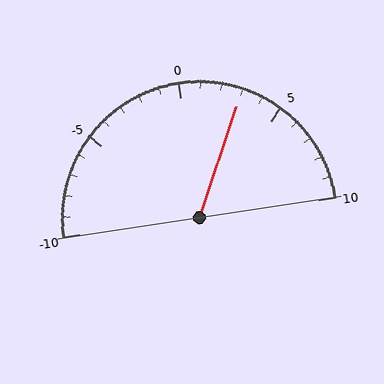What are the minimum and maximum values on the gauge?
The gauge ranges from -10 to 10.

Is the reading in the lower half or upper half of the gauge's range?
The reading is in the upper half of the range (-10 to 10).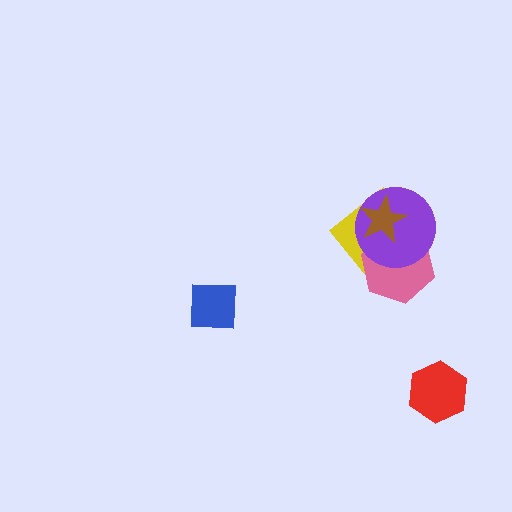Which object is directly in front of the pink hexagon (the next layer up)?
The purple circle is directly in front of the pink hexagon.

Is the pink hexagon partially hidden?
Yes, it is partially covered by another shape.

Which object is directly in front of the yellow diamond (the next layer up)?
The pink hexagon is directly in front of the yellow diamond.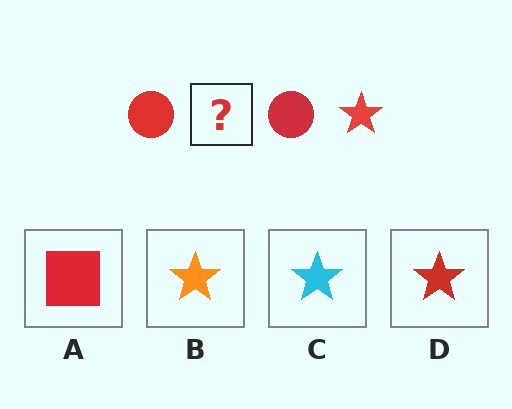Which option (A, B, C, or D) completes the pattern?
D.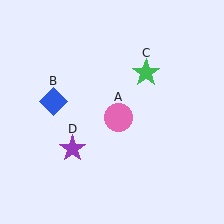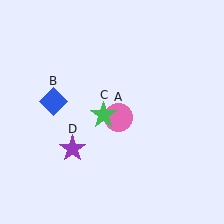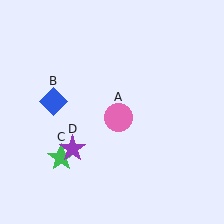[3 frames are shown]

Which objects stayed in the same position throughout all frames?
Pink circle (object A) and blue diamond (object B) and purple star (object D) remained stationary.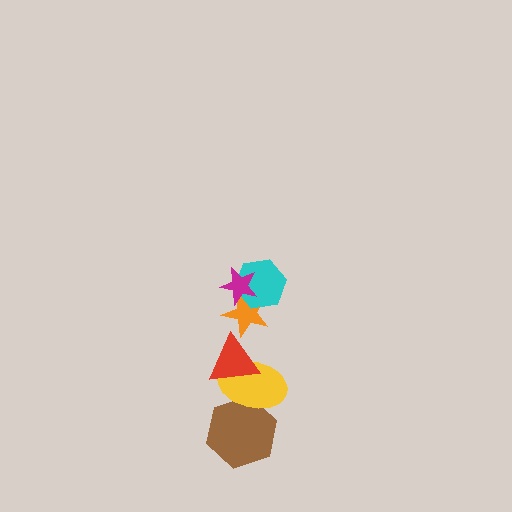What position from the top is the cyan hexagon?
The cyan hexagon is 2nd from the top.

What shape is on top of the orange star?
The cyan hexagon is on top of the orange star.